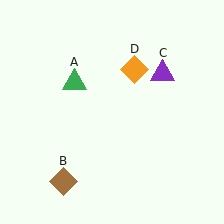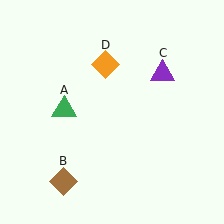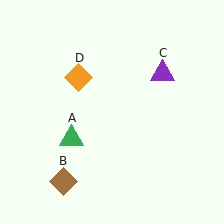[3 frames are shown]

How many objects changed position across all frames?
2 objects changed position: green triangle (object A), orange diamond (object D).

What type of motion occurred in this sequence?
The green triangle (object A), orange diamond (object D) rotated counterclockwise around the center of the scene.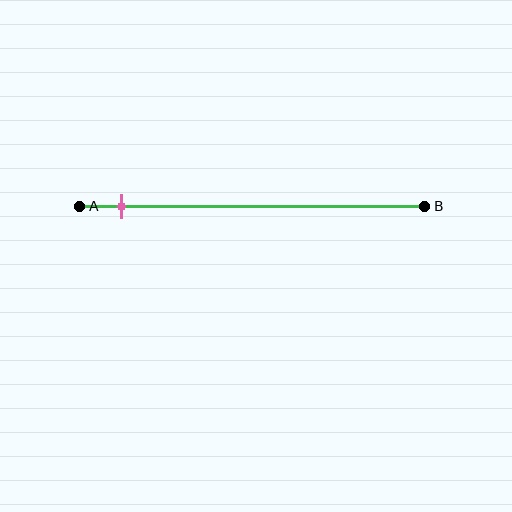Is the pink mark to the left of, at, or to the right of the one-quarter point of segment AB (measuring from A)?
The pink mark is to the left of the one-quarter point of segment AB.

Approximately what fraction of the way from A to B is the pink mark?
The pink mark is approximately 10% of the way from A to B.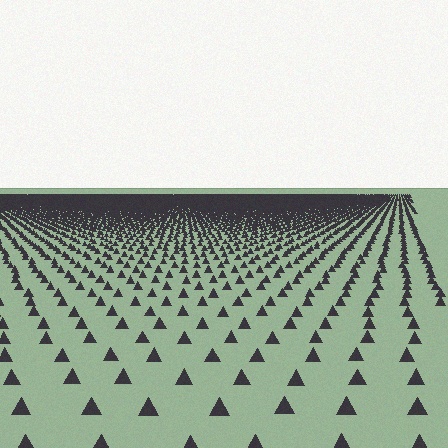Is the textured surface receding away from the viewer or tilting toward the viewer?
The surface is receding away from the viewer. Texture elements get smaller and denser toward the top.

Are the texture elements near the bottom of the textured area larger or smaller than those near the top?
Larger. Near the bottom, elements are closer to the viewer and appear at a bigger on-screen size.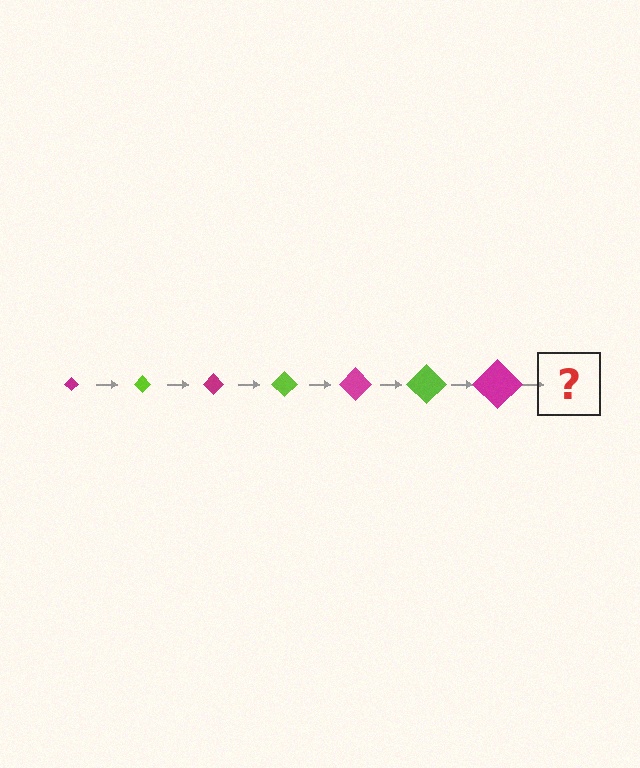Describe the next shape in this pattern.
It should be a lime diamond, larger than the previous one.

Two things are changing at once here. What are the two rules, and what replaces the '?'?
The two rules are that the diamond grows larger each step and the color cycles through magenta and lime. The '?' should be a lime diamond, larger than the previous one.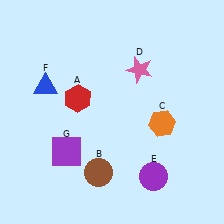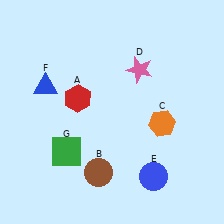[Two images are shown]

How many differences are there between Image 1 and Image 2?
There are 2 differences between the two images.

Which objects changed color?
E changed from purple to blue. G changed from purple to green.